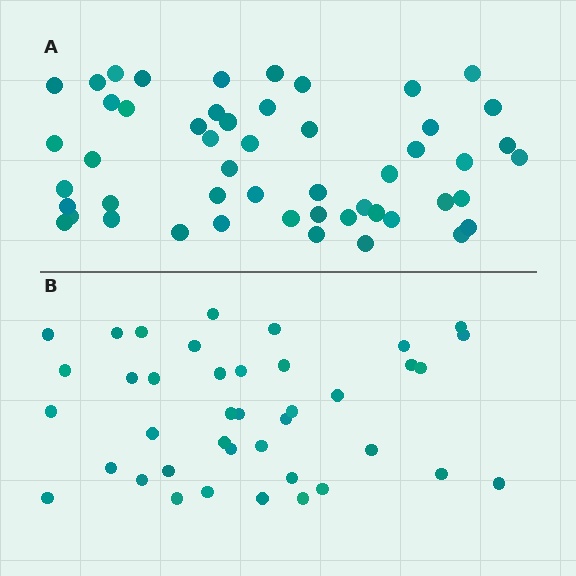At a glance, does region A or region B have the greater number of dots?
Region A (the top region) has more dots.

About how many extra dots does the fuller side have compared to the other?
Region A has roughly 12 or so more dots than region B.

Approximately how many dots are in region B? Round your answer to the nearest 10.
About 40 dots.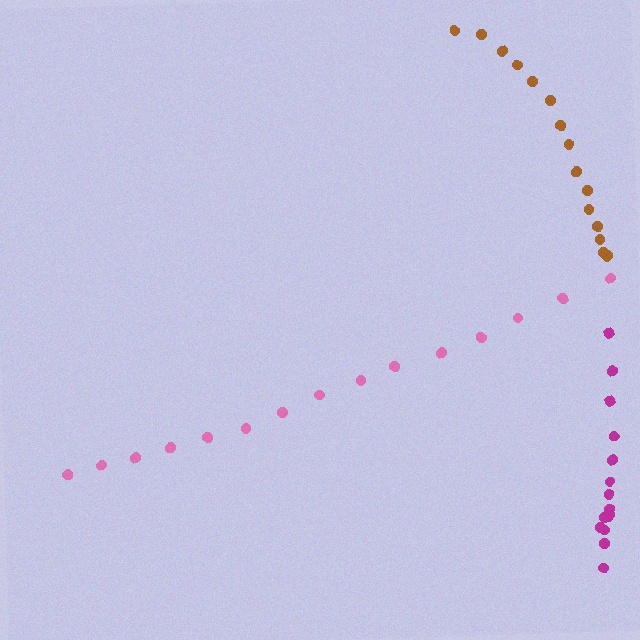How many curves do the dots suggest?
There are 3 distinct paths.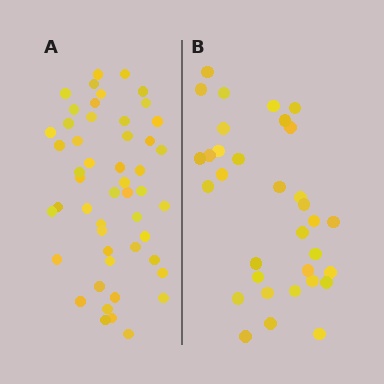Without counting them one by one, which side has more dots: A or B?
Region A (the left region) has more dots.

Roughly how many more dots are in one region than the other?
Region A has approximately 15 more dots than region B.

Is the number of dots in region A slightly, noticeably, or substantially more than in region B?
Region A has substantially more. The ratio is roughly 1.5 to 1.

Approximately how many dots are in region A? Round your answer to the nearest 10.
About 50 dots.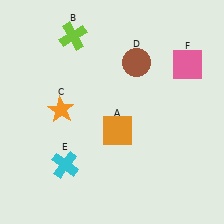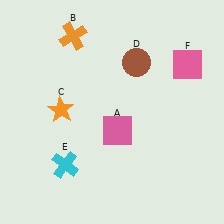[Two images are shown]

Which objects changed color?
A changed from orange to pink. B changed from lime to orange.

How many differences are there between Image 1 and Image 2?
There are 2 differences between the two images.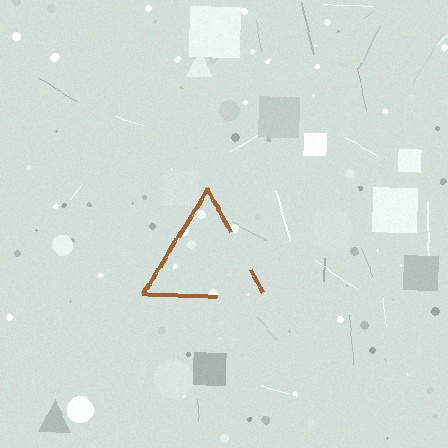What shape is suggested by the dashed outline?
The dashed outline suggests a triangle.